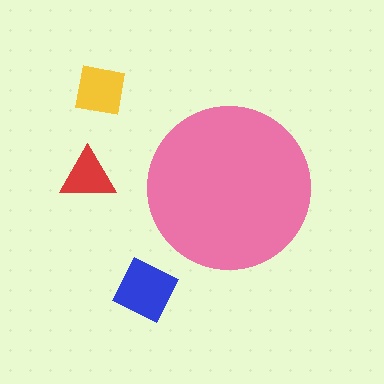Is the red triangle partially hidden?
No, the red triangle is fully visible.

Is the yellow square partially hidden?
No, the yellow square is fully visible.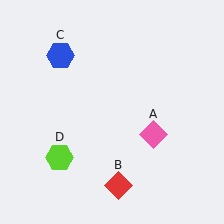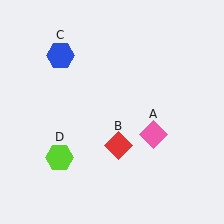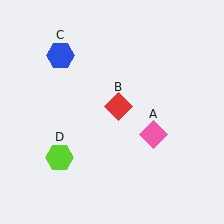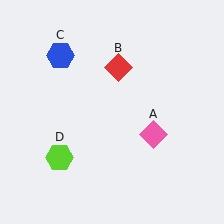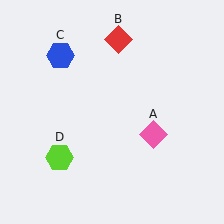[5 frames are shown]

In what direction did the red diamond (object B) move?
The red diamond (object B) moved up.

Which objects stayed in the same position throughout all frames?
Pink diamond (object A) and blue hexagon (object C) and lime hexagon (object D) remained stationary.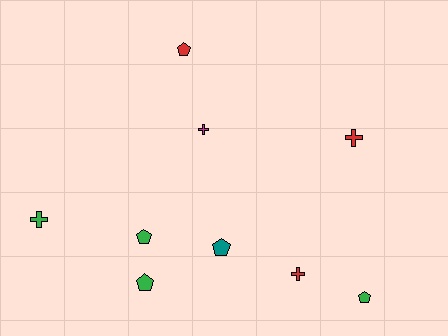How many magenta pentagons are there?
There are no magenta pentagons.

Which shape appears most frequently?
Pentagon, with 5 objects.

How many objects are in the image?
There are 9 objects.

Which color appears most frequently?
Green, with 4 objects.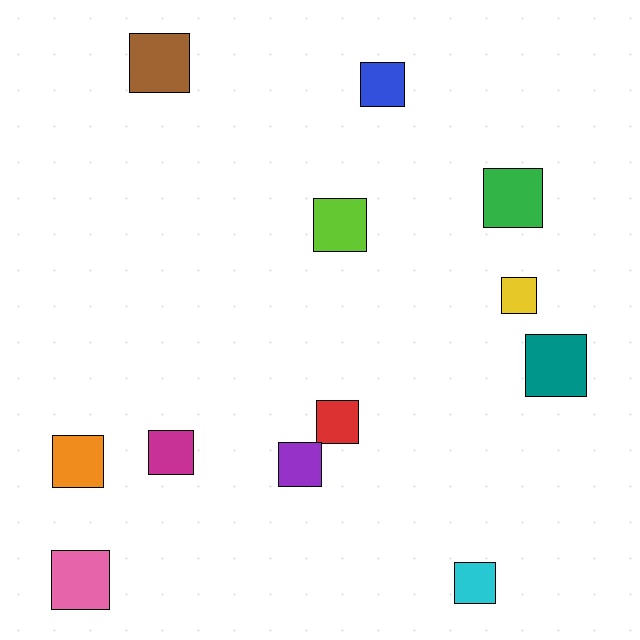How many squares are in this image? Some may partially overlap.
There are 12 squares.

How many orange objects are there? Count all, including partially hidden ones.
There is 1 orange object.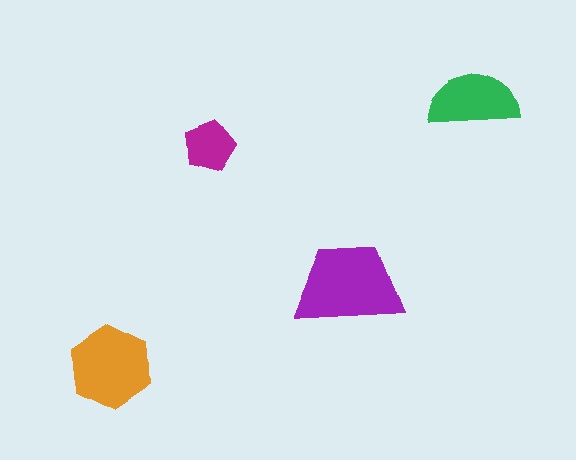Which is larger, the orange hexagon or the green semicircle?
The orange hexagon.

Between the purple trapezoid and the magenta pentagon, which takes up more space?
The purple trapezoid.